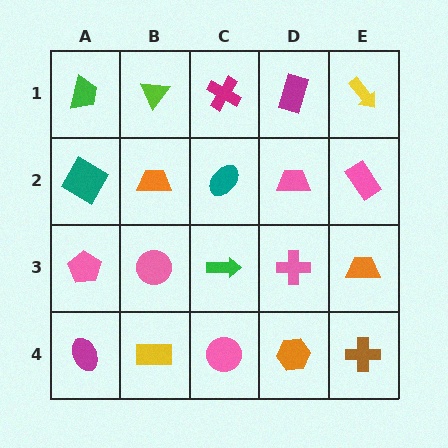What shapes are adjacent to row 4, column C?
A green arrow (row 3, column C), a yellow rectangle (row 4, column B), an orange hexagon (row 4, column D).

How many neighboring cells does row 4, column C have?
3.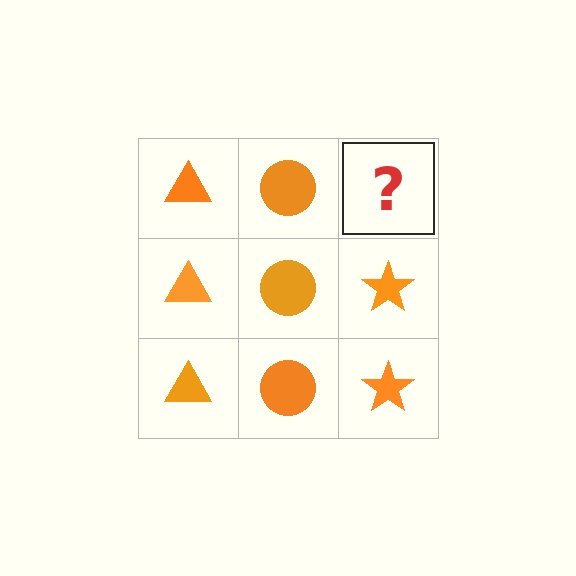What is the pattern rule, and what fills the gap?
The rule is that each column has a consistent shape. The gap should be filled with an orange star.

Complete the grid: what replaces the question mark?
The question mark should be replaced with an orange star.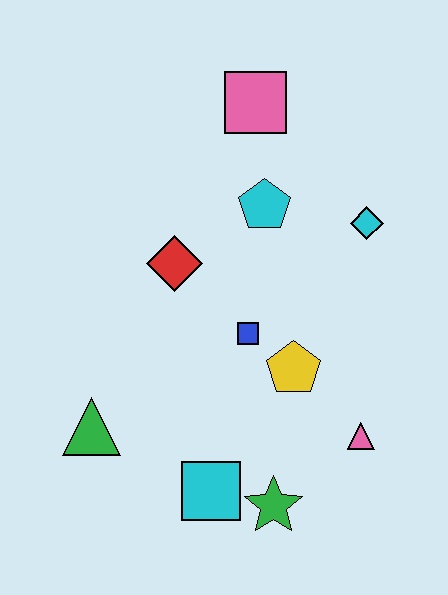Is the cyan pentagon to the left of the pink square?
No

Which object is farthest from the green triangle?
The pink square is farthest from the green triangle.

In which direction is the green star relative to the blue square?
The green star is below the blue square.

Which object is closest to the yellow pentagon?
The blue square is closest to the yellow pentagon.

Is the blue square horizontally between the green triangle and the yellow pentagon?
Yes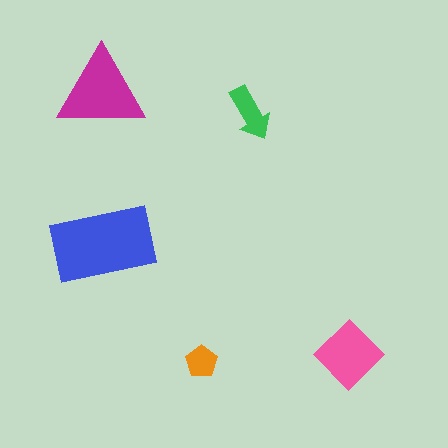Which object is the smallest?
The orange pentagon.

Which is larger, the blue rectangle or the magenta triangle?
The blue rectangle.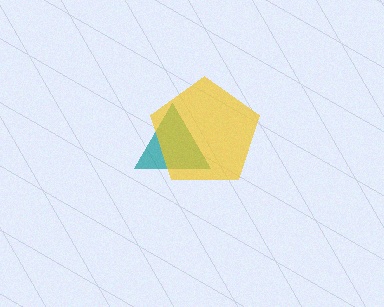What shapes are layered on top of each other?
The layered shapes are: a teal triangle, a yellow pentagon.